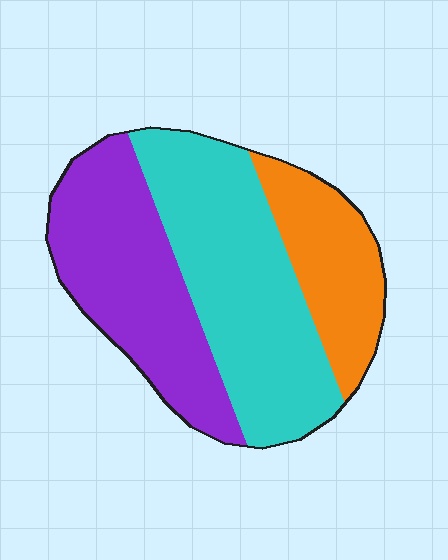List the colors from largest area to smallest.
From largest to smallest: cyan, purple, orange.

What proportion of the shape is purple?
Purple covers roughly 35% of the shape.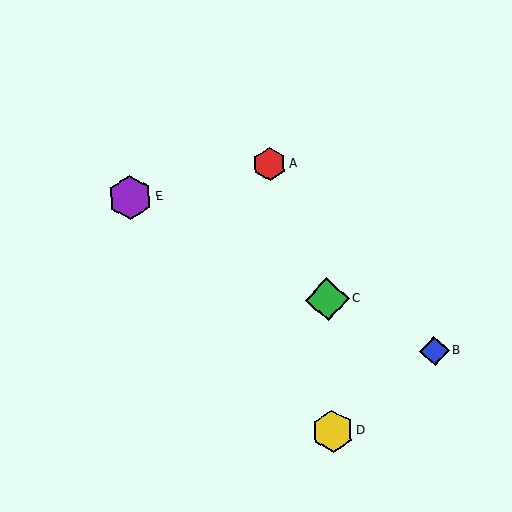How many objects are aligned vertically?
2 objects (C, D) are aligned vertically.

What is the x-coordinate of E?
Object E is at x≈130.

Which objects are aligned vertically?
Objects C, D are aligned vertically.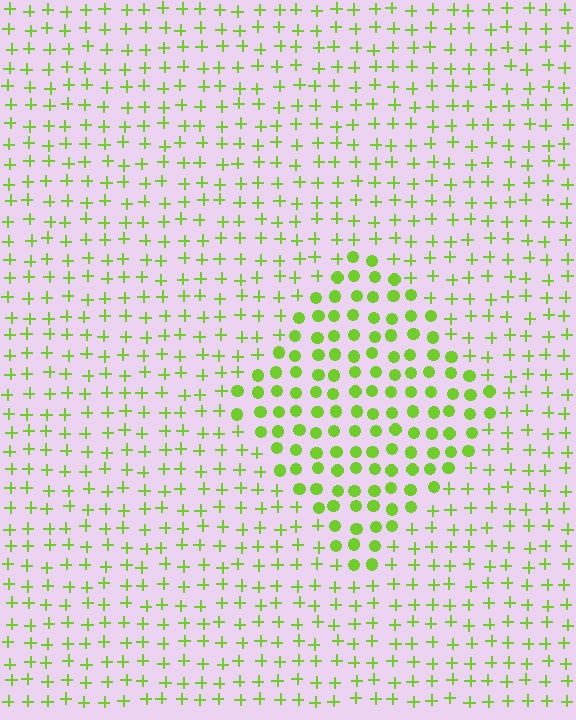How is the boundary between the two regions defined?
The boundary is defined by a change in element shape: circles inside vs. plus signs outside. All elements share the same color and spacing.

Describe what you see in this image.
The image is filled with small lime elements arranged in a uniform grid. A diamond-shaped region contains circles, while the surrounding area contains plus signs. The boundary is defined purely by the change in element shape.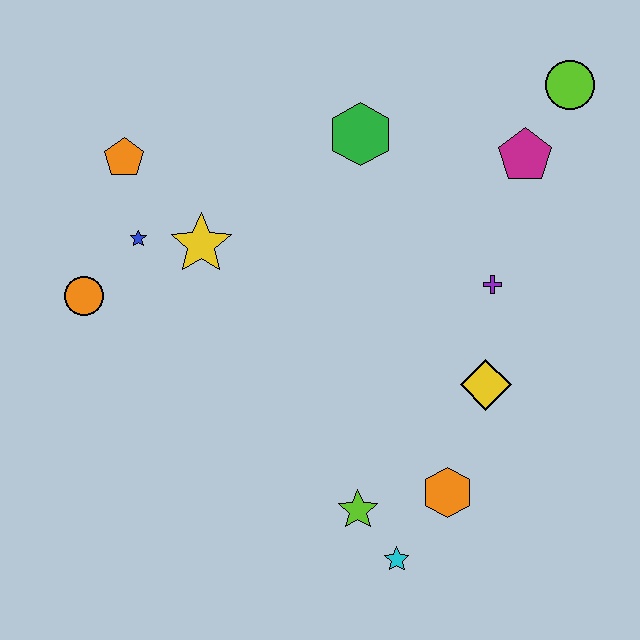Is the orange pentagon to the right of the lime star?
No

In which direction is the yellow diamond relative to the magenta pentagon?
The yellow diamond is below the magenta pentagon.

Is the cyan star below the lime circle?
Yes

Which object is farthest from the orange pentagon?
The cyan star is farthest from the orange pentagon.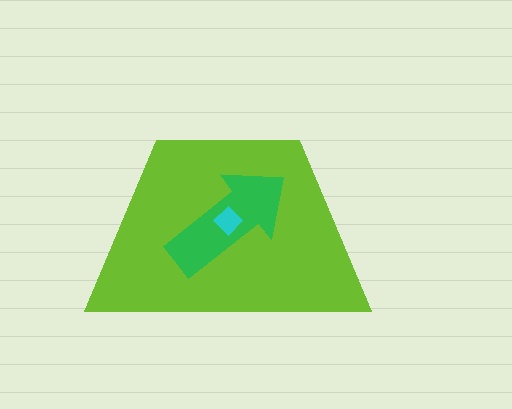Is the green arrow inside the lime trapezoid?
Yes.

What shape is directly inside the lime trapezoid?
The green arrow.